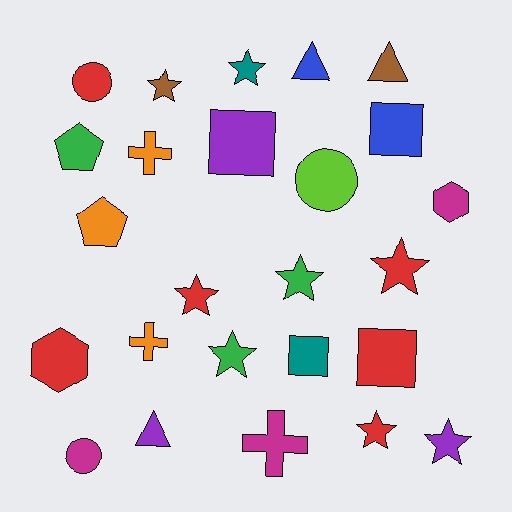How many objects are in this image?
There are 25 objects.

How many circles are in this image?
There are 3 circles.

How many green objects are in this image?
There are 3 green objects.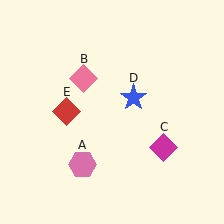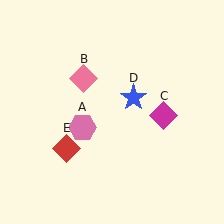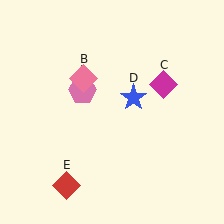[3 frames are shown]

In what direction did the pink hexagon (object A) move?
The pink hexagon (object A) moved up.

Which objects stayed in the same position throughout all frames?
Pink diamond (object B) and blue star (object D) remained stationary.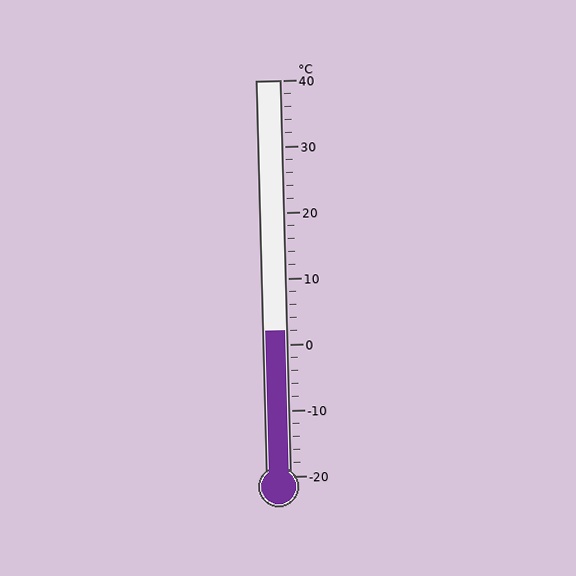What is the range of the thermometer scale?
The thermometer scale ranges from -20°C to 40°C.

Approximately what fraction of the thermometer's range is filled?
The thermometer is filled to approximately 35% of its range.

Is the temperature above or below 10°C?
The temperature is below 10°C.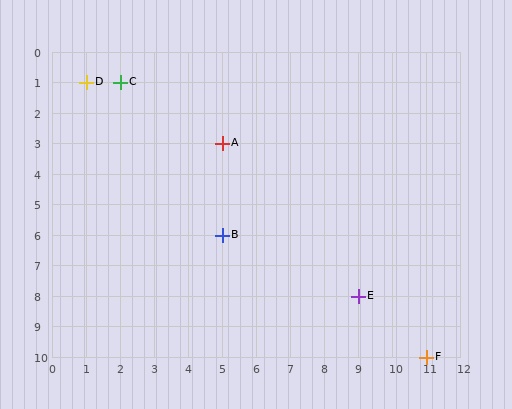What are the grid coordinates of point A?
Point A is at grid coordinates (5, 3).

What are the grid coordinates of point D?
Point D is at grid coordinates (1, 1).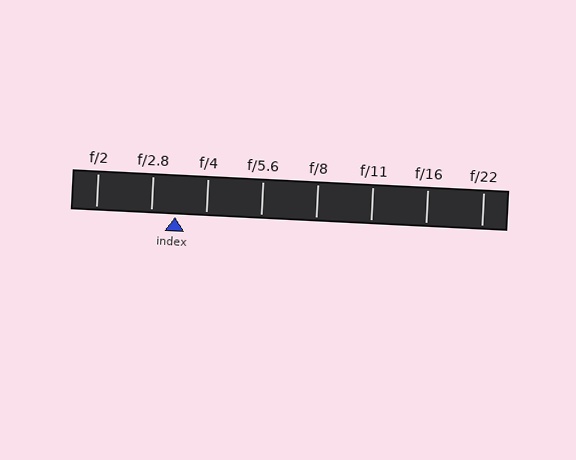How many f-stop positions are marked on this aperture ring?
There are 8 f-stop positions marked.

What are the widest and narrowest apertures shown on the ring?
The widest aperture shown is f/2 and the narrowest is f/22.